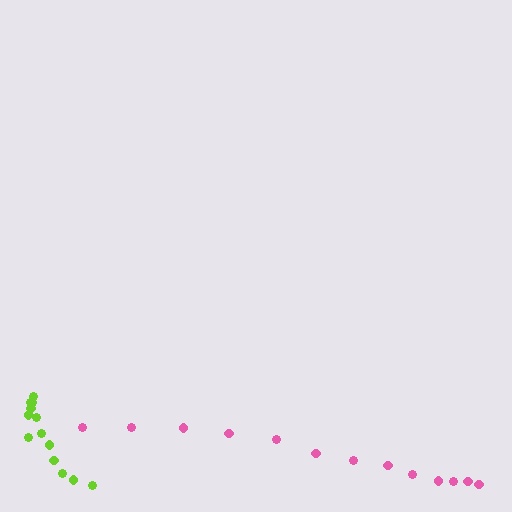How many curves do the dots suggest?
There are 2 distinct paths.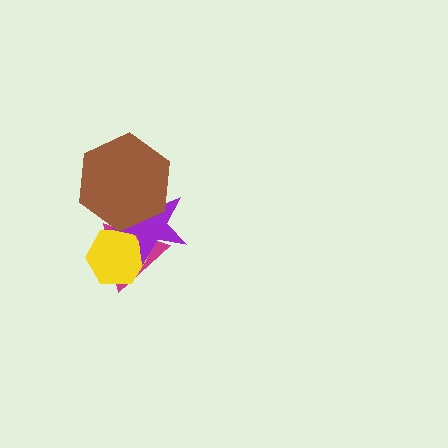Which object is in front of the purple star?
The brown hexagon is in front of the purple star.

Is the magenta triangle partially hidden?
Yes, it is partially covered by another shape.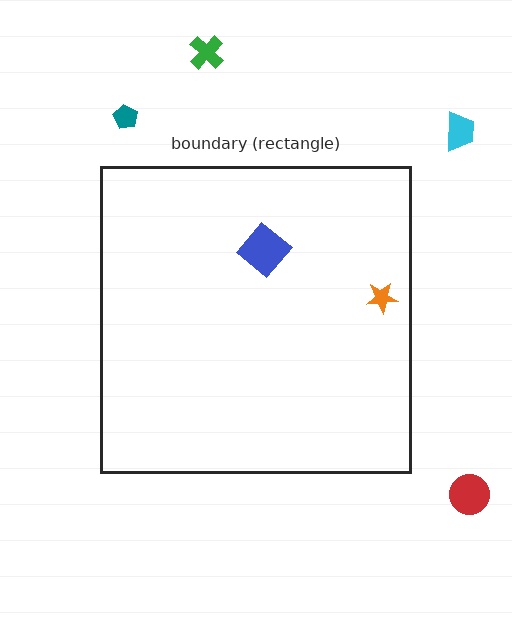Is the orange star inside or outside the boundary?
Inside.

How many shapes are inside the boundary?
2 inside, 4 outside.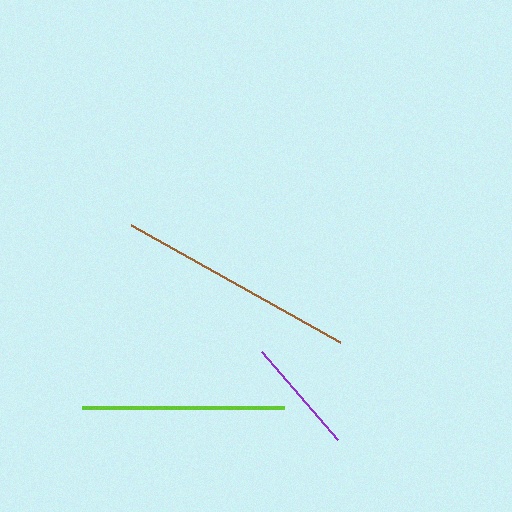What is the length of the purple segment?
The purple segment is approximately 115 pixels long.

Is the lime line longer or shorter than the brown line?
The brown line is longer than the lime line.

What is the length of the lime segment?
The lime segment is approximately 202 pixels long.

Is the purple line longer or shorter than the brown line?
The brown line is longer than the purple line.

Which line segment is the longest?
The brown line is the longest at approximately 240 pixels.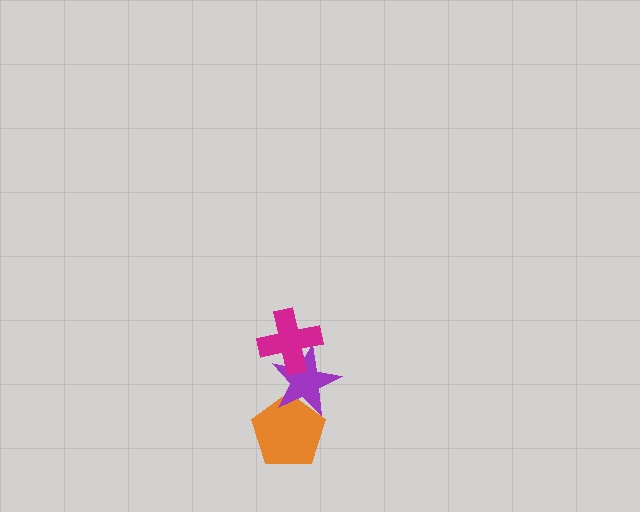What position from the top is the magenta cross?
The magenta cross is 1st from the top.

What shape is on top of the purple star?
The magenta cross is on top of the purple star.